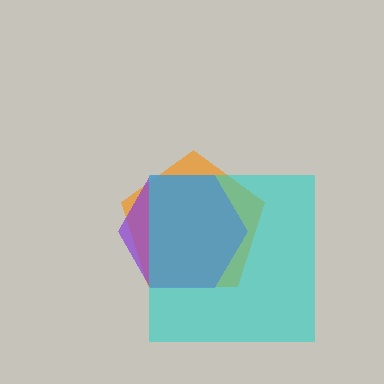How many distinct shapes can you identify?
There are 3 distinct shapes: an orange pentagon, a purple hexagon, a cyan square.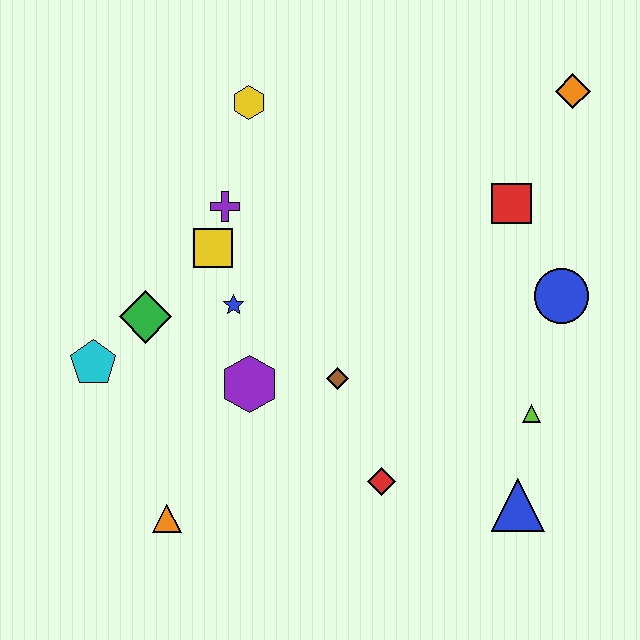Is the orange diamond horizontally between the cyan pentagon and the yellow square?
No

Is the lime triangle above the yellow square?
No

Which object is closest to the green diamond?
The cyan pentagon is closest to the green diamond.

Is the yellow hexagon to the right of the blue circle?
No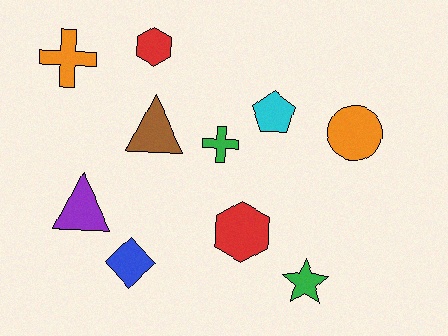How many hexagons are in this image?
There are 2 hexagons.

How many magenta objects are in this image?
There are no magenta objects.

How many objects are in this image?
There are 10 objects.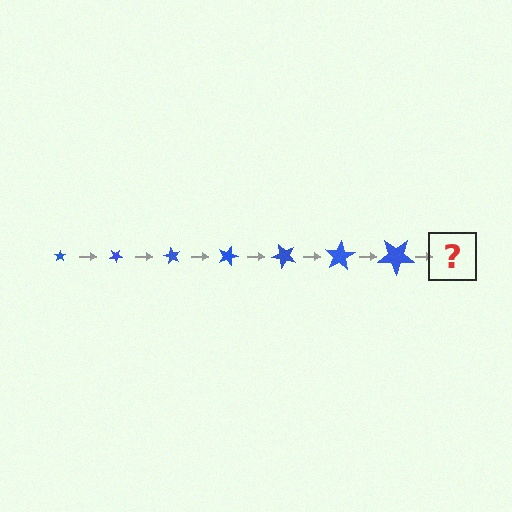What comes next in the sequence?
The next element should be a star, larger than the previous one and rotated 210 degrees from the start.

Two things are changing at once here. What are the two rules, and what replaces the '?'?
The two rules are that the star grows larger each step and it rotates 30 degrees each step. The '?' should be a star, larger than the previous one and rotated 210 degrees from the start.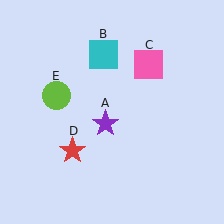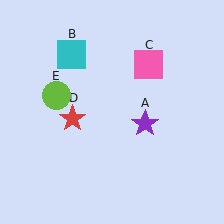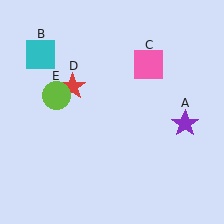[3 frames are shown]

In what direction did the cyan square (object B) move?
The cyan square (object B) moved left.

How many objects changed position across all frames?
3 objects changed position: purple star (object A), cyan square (object B), red star (object D).